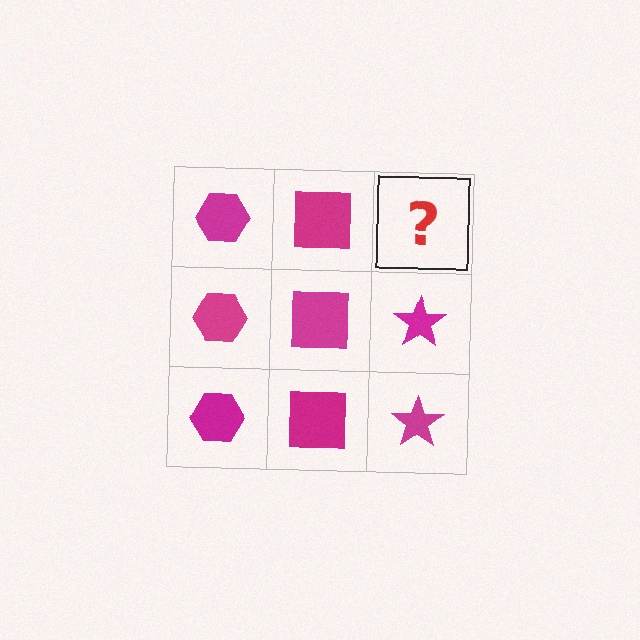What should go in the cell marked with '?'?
The missing cell should contain a magenta star.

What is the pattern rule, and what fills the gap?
The rule is that each column has a consistent shape. The gap should be filled with a magenta star.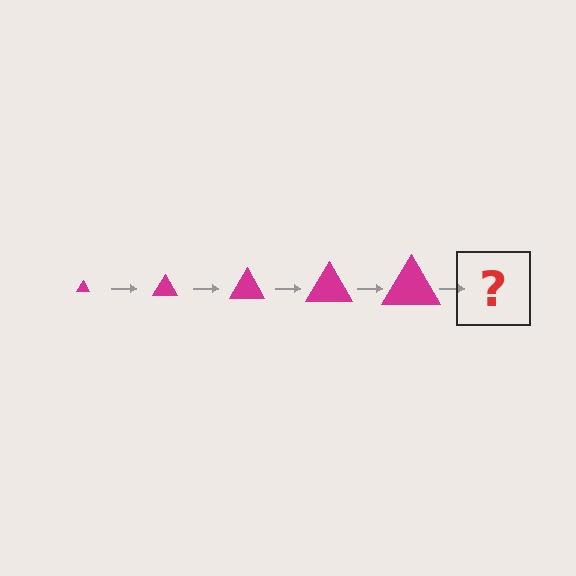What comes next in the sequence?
The next element should be a magenta triangle, larger than the previous one.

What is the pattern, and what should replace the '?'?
The pattern is that the triangle gets progressively larger each step. The '?' should be a magenta triangle, larger than the previous one.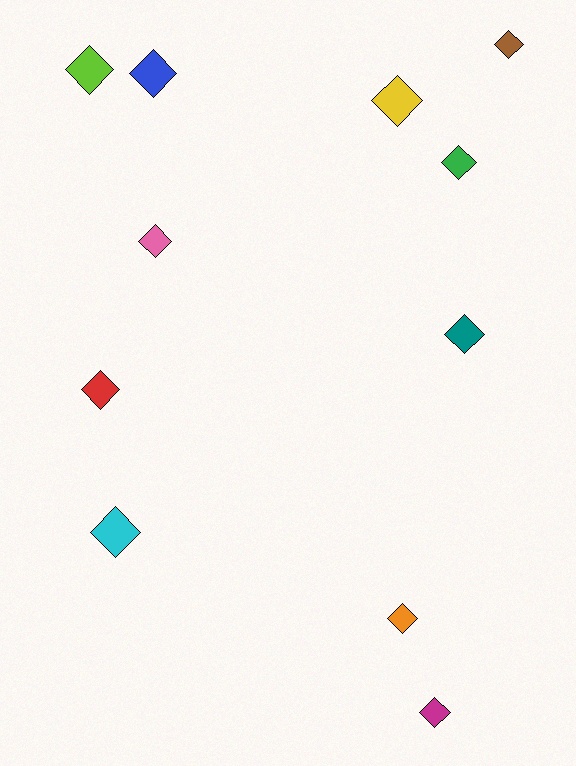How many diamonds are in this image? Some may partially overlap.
There are 11 diamonds.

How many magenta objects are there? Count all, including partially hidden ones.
There is 1 magenta object.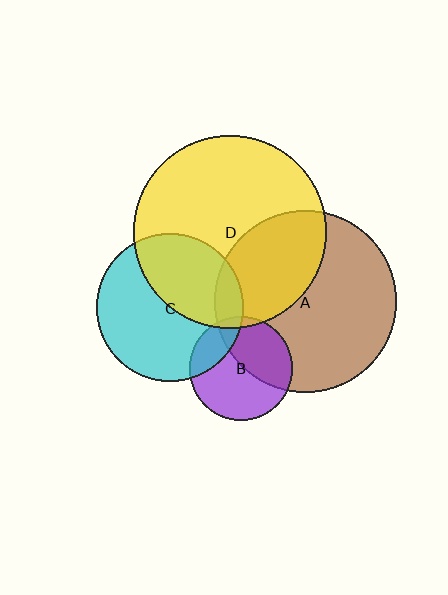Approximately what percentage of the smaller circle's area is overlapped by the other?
Approximately 20%.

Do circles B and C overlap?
Yes.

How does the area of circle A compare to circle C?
Approximately 1.5 times.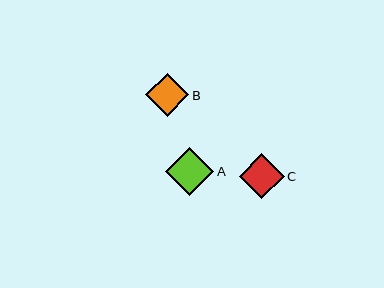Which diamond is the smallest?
Diamond B is the smallest with a size of approximately 43 pixels.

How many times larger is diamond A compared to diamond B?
Diamond A is approximately 1.1 times the size of diamond B.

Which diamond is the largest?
Diamond A is the largest with a size of approximately 48 pixels.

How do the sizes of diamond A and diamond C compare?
Diamond A and diamond C are approximately the same size.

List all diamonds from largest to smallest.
From largest to smallest: A, C, B.